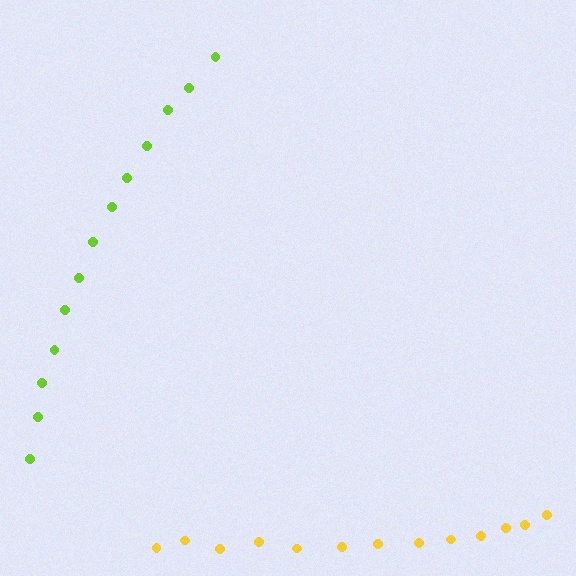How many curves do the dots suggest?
There are 2 distinct paths.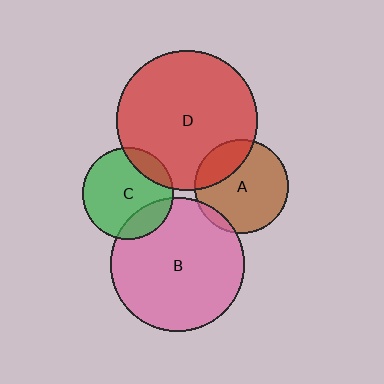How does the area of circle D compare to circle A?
Approximately 2.3 times.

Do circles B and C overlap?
Yes.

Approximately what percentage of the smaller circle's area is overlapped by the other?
Approximately 20%.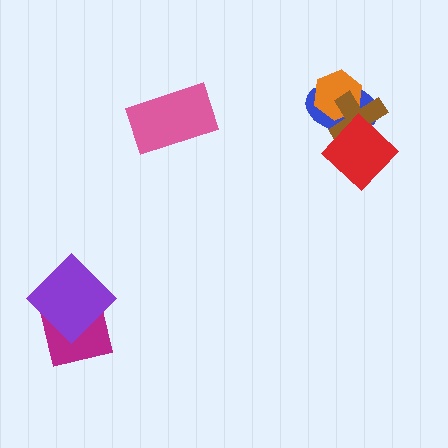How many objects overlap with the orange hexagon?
2 objects overlap with the orange hexagon.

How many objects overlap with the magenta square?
1 object overlaps with the magenta square.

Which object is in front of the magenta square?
The purple diamond is in front of the magenta square.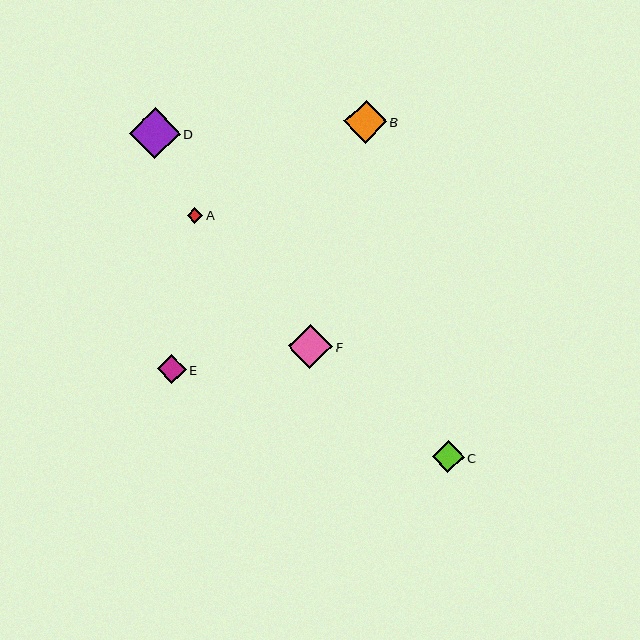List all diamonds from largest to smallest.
From largest to smallest: D, F, B, C, E, A.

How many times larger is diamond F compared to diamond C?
Diamond F is approximately 1.4 times the size of diamond C.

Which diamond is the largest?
Diamond D is the largest with a size of approximately 51 pixels.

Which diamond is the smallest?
Diamond A is the smallest with a size of approximately 15 pixels.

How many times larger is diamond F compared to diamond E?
Diamond F is approximately 1.5 times the size of diamond E.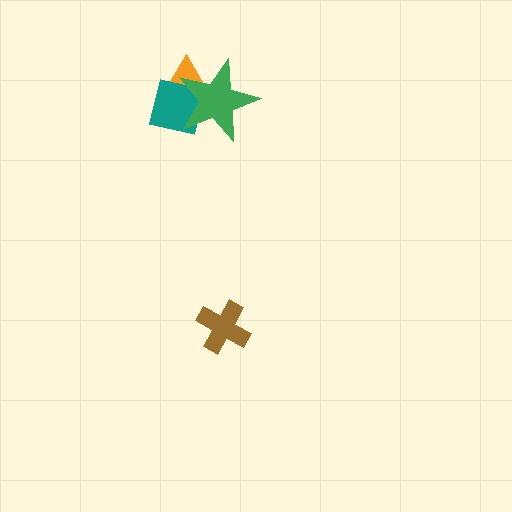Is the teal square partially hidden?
Yes, it is partially covered by another shape.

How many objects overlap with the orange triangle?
2 objects overlap with the orange triangle.